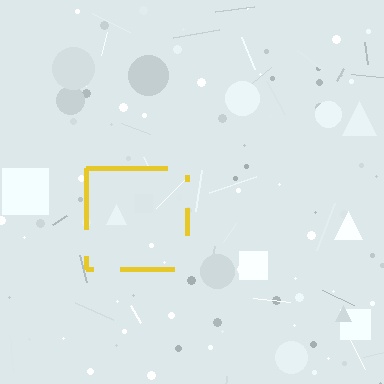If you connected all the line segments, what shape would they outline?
They would outline a square.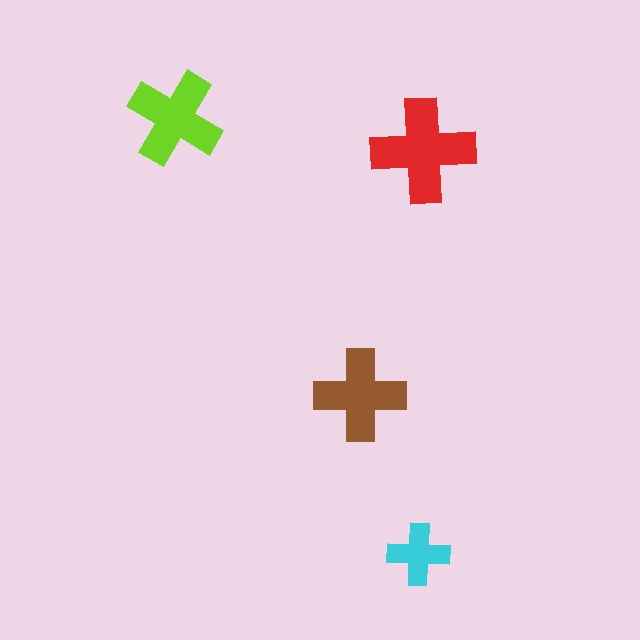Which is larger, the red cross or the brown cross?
The red one.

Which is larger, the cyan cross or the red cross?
The red one.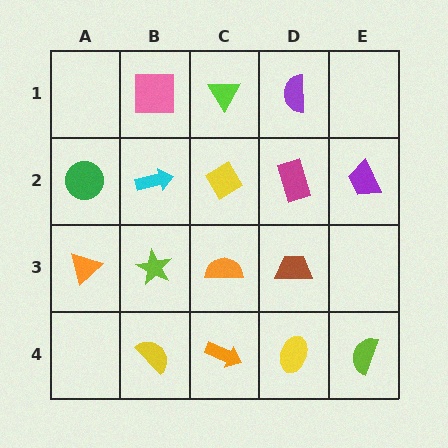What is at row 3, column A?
An orange triangle.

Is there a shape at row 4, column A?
No, that cell is empty.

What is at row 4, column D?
A yellow ellipse.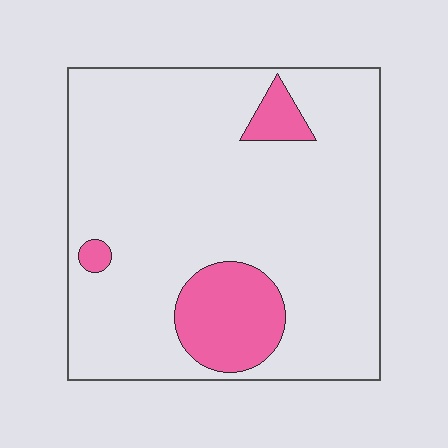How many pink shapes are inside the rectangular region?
3.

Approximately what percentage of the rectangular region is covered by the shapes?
Approximately 15%.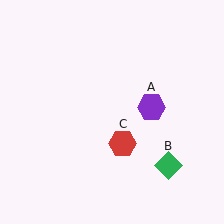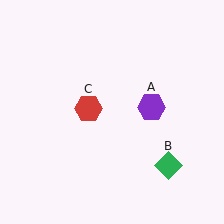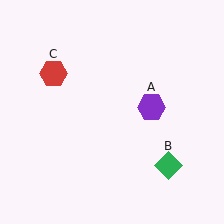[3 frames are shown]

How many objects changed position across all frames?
1 object changed position: red hexagon (object C).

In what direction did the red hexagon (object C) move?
The red hexagon (object C) moved up and to the left.